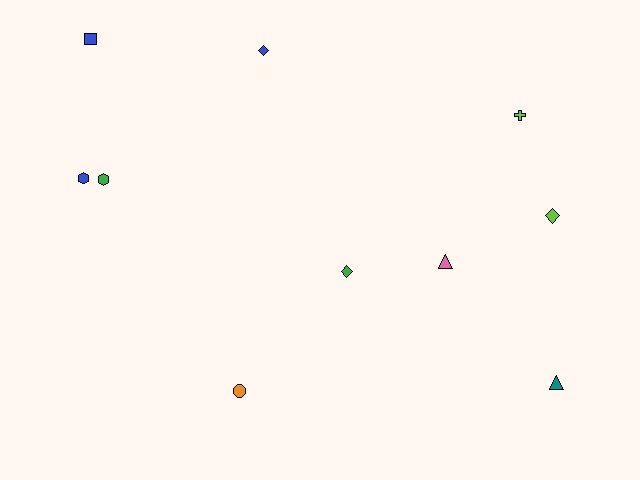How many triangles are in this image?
There are 2 triangles.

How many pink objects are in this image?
There is 1 pink object.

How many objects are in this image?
There are 10 objects.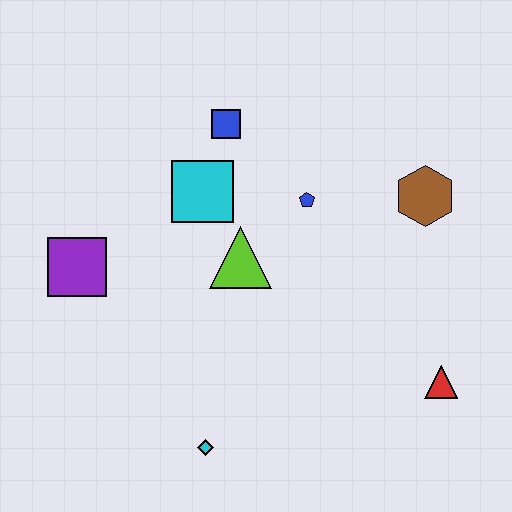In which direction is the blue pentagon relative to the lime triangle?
The blue pentagon is to the right of the lime triangle.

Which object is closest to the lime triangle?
The cyan square is closest to the lime triangle.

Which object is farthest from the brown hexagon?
The purple square is farthest from the brown hexagon.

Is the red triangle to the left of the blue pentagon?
No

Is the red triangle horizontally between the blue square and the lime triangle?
No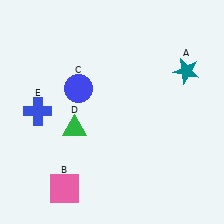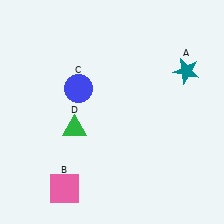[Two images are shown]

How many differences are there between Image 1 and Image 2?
There is 1 difference between the two images.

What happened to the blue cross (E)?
The blue cross (E) was removed in Image 2. It was in the top-left area of Image 1.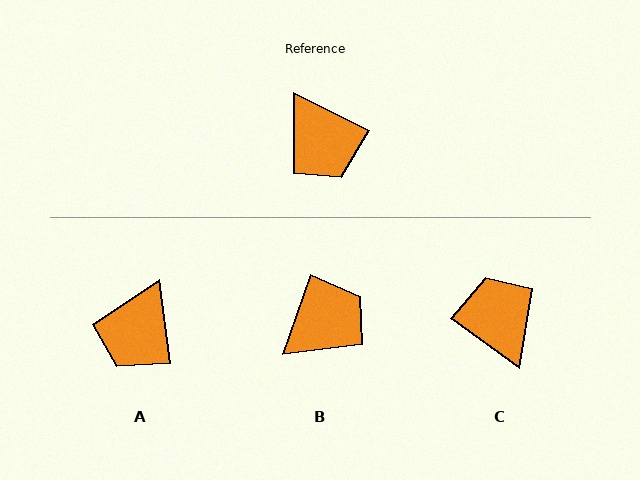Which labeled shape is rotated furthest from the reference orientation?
C, about 171 degrees away.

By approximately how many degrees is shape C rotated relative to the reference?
Approximately 171 degrees counter-clockwise.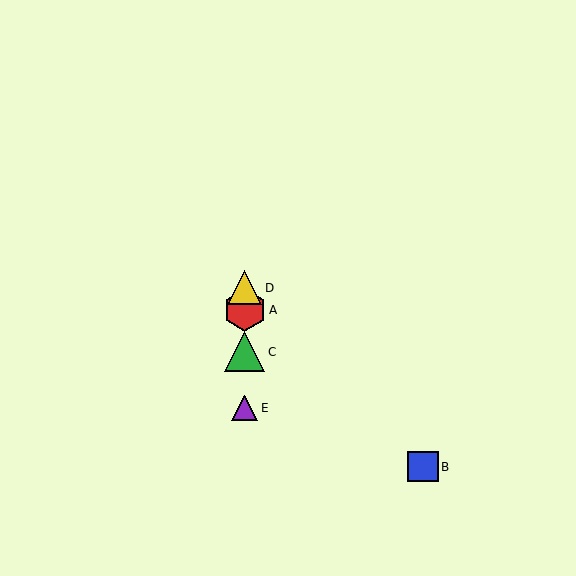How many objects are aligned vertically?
4 objects (A, C, D, E) are aligned vertically.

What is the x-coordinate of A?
Object A is at x≈245.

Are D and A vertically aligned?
Yes, both are at x≈245.